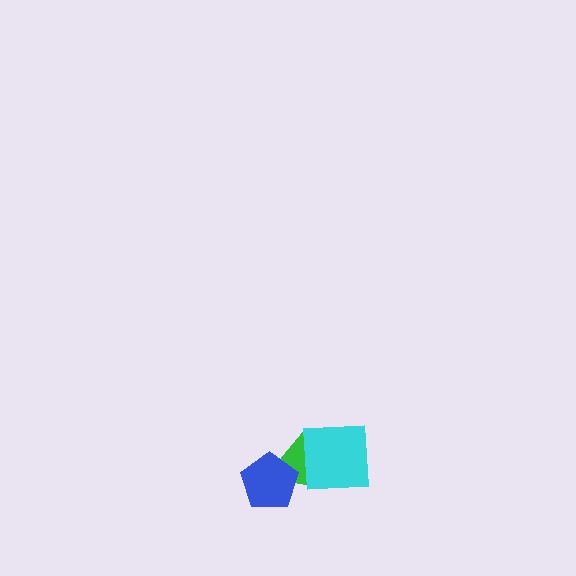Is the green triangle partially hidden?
Yes, it is partially covered by another shape.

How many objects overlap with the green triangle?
2 objects overlap with the green triangle.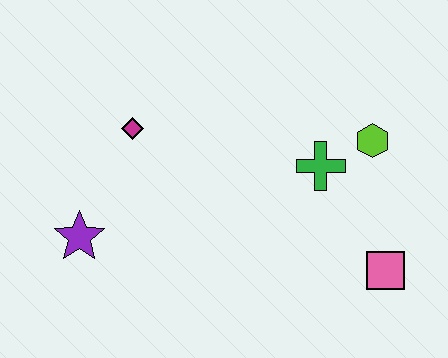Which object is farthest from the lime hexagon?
The purple star is farthest from the lime hexagon.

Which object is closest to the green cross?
The lime hexagon is closest to the green cross.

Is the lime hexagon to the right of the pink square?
No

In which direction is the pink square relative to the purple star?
The pink square is to the right of the purple star.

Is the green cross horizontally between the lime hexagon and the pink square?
No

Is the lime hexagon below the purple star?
No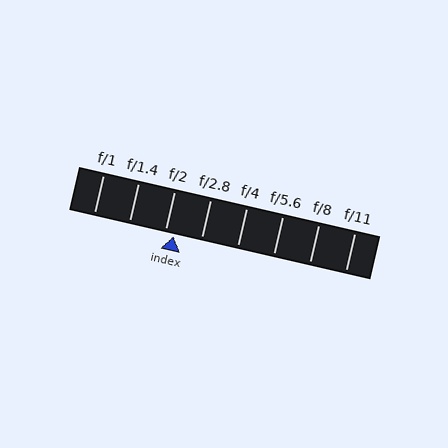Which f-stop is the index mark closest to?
The index mark is closest to f/2.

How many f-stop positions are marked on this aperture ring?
There are 8 f-stop positions marked.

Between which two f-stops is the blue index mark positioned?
The index mark is between f/2 and f/2.8.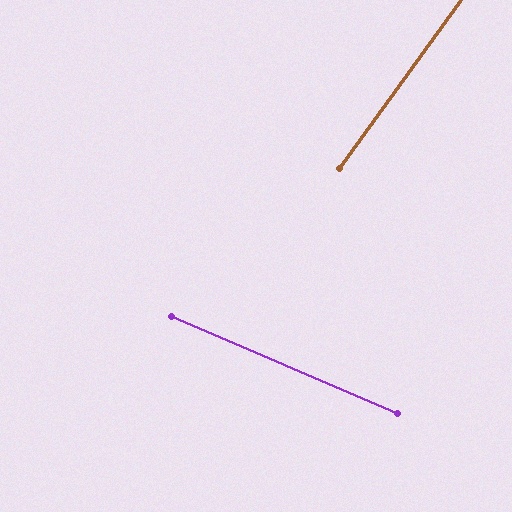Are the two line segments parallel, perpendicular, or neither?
Neither parallel nor perpendicular — they differ by about 77°.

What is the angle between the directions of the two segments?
Approximately 77 degrees.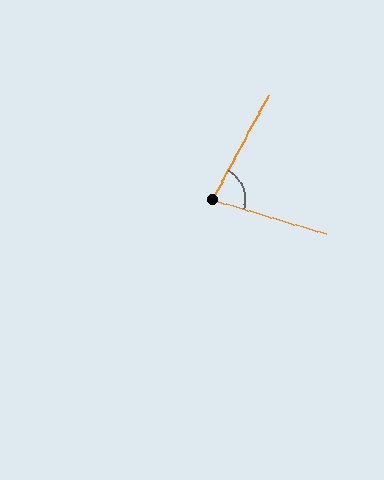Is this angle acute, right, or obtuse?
It is acute.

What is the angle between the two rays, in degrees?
Approximately 78 degrees.